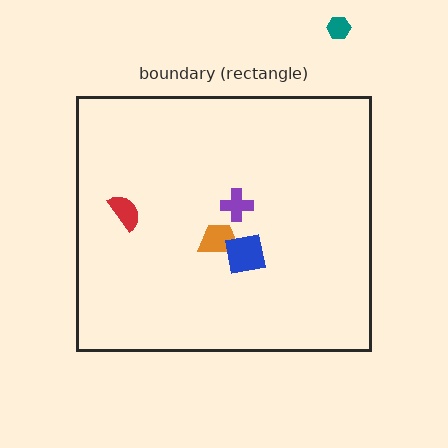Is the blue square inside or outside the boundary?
Inside.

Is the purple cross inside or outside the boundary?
Inside.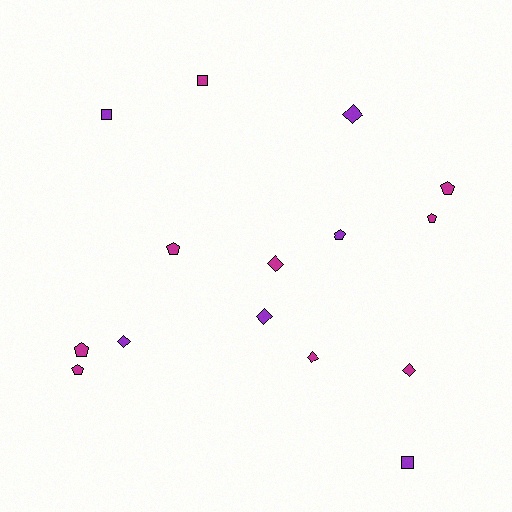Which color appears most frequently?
Magenta, with 9 objects.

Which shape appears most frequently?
Diamond, with 6 objects.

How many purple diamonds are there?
There are 3 purple diamonds.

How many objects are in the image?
There are 15 objects.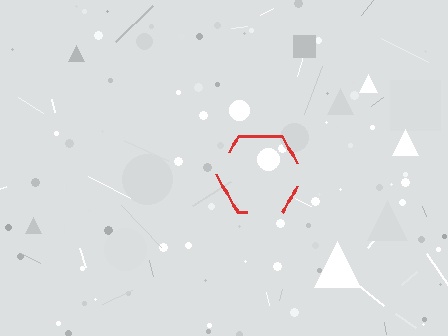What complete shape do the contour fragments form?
The contour fragments form a hexagon.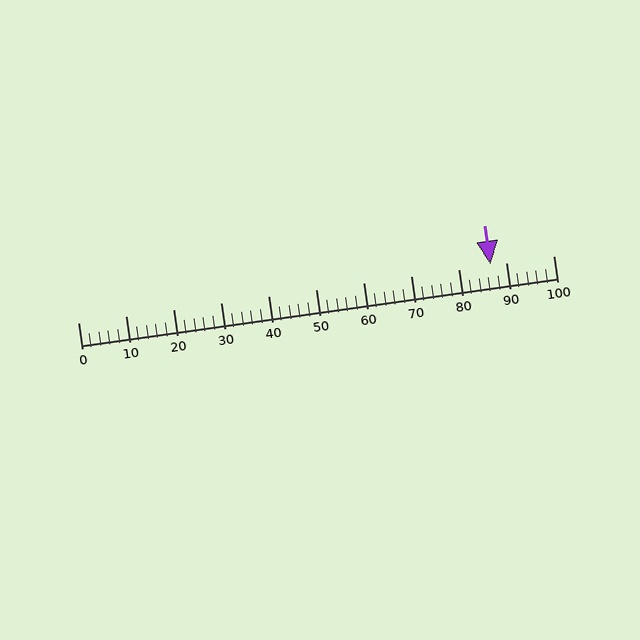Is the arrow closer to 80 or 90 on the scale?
The arrow is closer to 90.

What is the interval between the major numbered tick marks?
The major tick marks are spaced 10 units apart.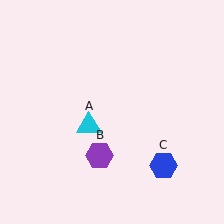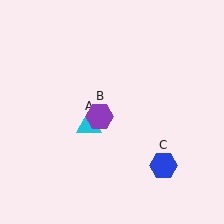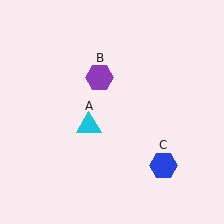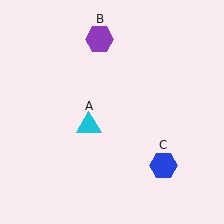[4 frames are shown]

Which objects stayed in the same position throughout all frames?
Cyan triangle (object A) and blue hexagon (object C) remained stationary.